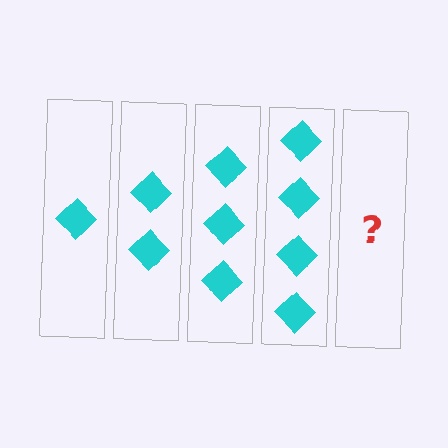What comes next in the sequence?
The next element should be 5 diamonds.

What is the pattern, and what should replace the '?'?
The pattern is that each step adds one more diamond. The '?' should be 5 diamonds.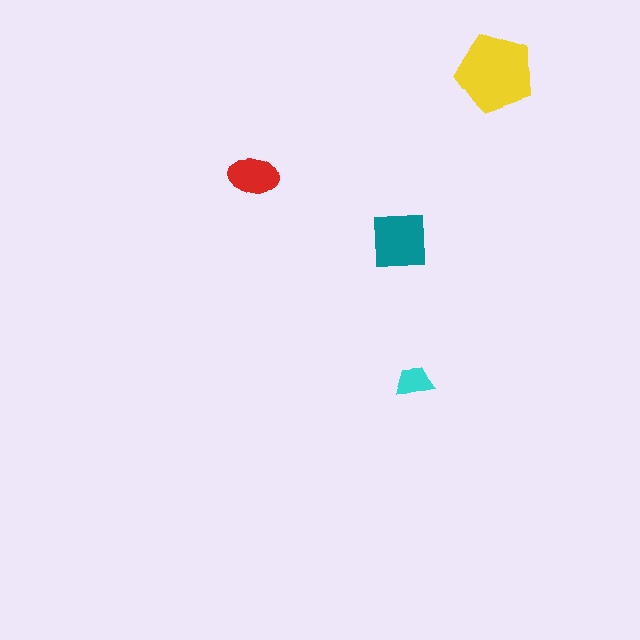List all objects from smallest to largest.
The cyan trapezoid, the red ellipse, the teal square, the yellow pentagon.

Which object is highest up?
The yellow pentagon is topmost.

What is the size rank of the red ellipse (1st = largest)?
3rd.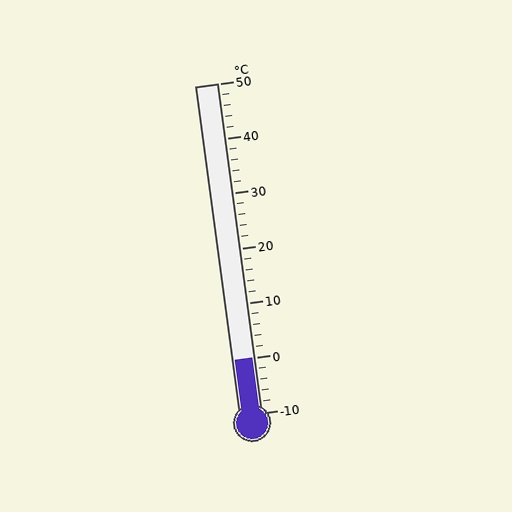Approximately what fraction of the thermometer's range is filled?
The thermometer is filled to approximately 15% of its range.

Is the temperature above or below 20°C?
The temperature is below 20°C.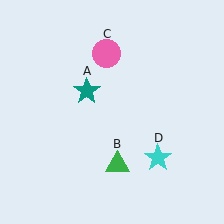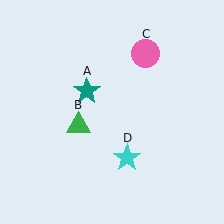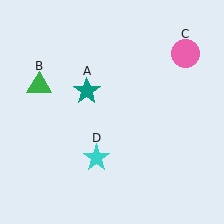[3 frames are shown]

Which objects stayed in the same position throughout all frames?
Teal star (object A) remained stationary.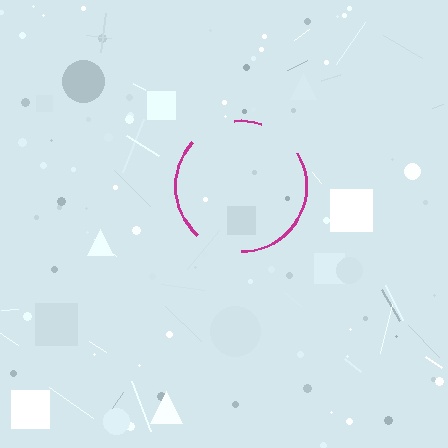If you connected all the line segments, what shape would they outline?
They would outline a circle.